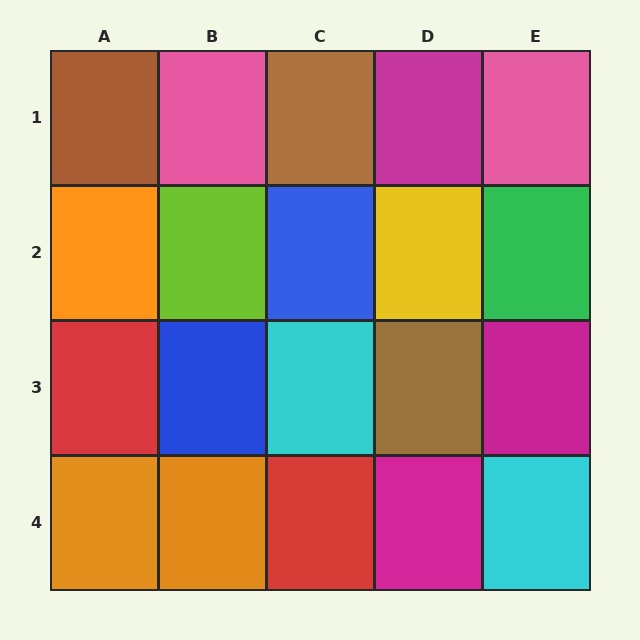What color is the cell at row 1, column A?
Brown.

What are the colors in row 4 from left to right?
Orange, orange, red, magenta, cyan.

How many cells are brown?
3 cells are brown.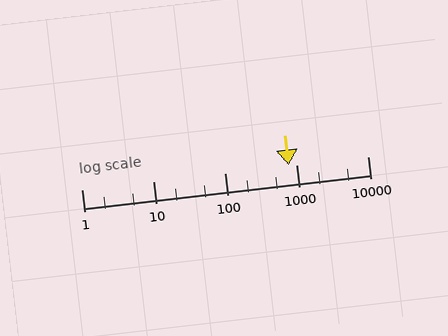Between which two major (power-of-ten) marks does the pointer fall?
The pointer is between 100 and 1000.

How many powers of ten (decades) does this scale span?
The scale spans 4 decades, from 1 to 10000.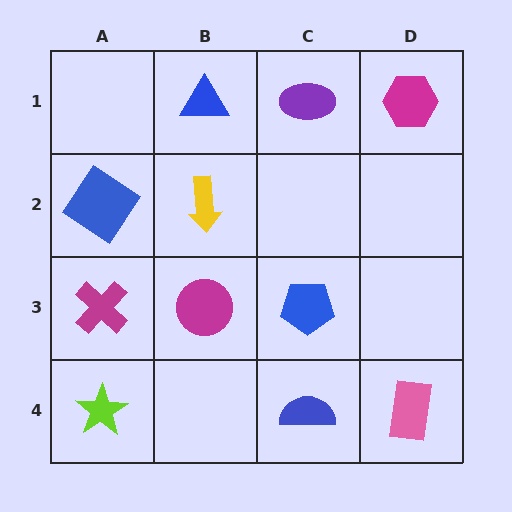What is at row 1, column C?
A purple ellipse.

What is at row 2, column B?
A yellow arrow.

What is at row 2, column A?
A blue diamond.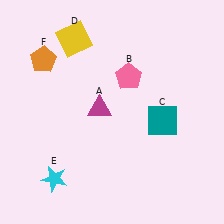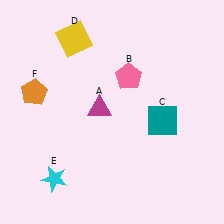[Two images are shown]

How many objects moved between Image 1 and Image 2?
1 object moved between the two images.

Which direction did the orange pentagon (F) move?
The orange pentagon (F) moved down.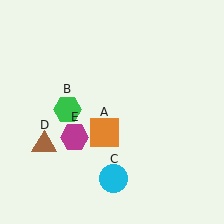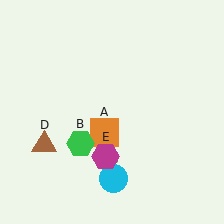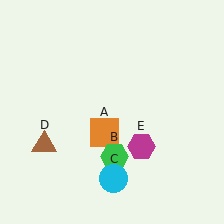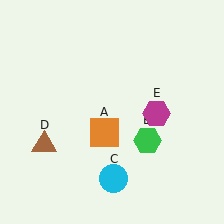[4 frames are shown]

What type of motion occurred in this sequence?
The green hexagon (object B), magenta hexagon (object E) rotated counterclockwise around the center of the scene.